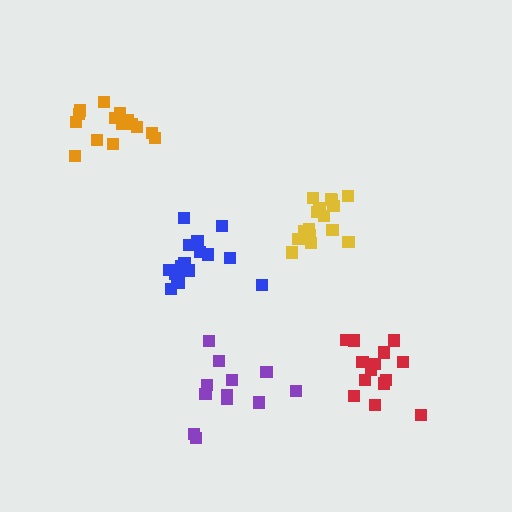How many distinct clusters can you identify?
There are 5 distinct clusters.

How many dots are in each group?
Group 1: 16 dots, Group 2: 16 dots, Group 3: 12 dots, Group 4: 15 dots, Group 5: 14 dots (73 total).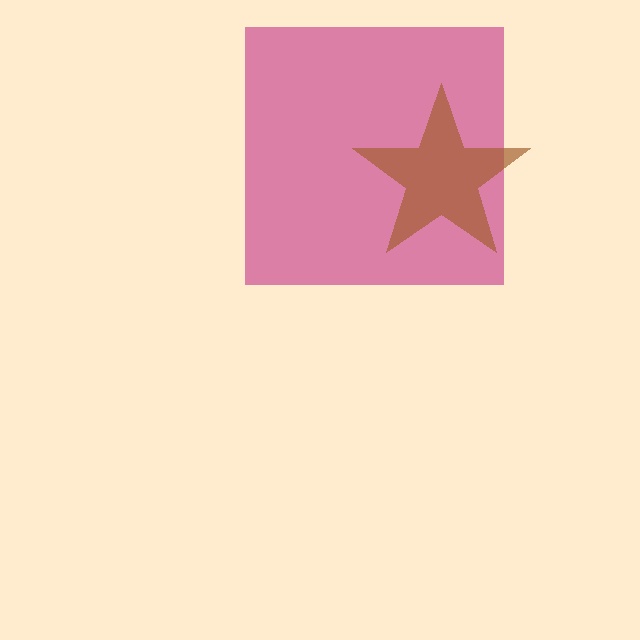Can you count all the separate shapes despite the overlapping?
Yes, there are 2 separate shapes.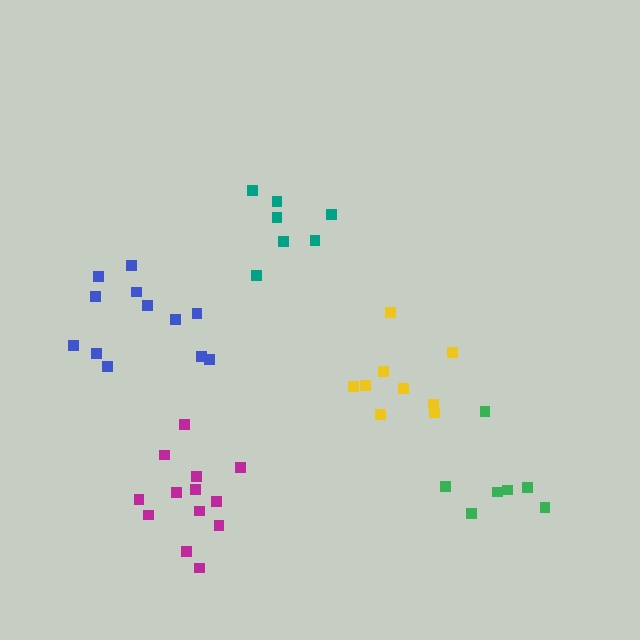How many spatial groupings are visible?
There are 5 spatial groupings.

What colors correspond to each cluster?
The clusters are colored: yellow, teal, blue, green, magenta.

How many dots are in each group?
Group 1: 9 dots, Group 2: 7 dots, Group 3: 12 dots, Group 4: 7 dots, Group 5: 13 dots (48 total).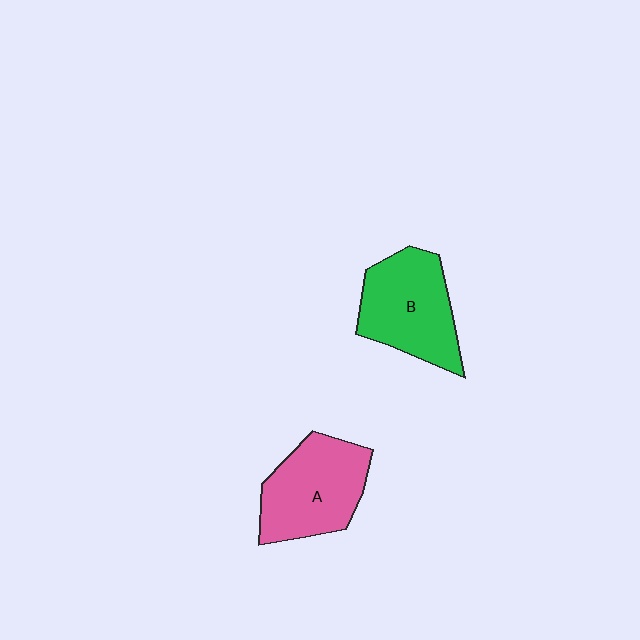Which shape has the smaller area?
Shape A (pink).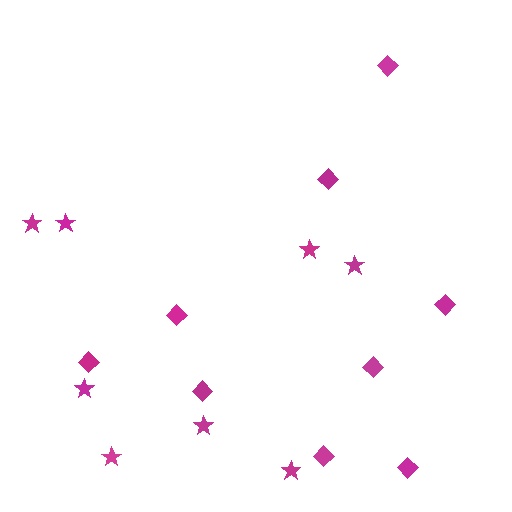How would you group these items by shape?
There are 2 groups: one group of diamonds (9) and one group of stars (8).